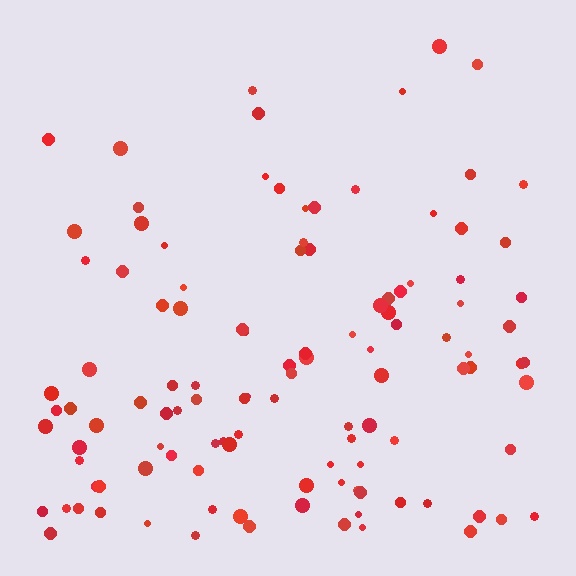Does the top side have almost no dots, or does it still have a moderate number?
Still a moderate number, just noticeably fewer than the bottom.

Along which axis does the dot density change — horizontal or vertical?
Vertical.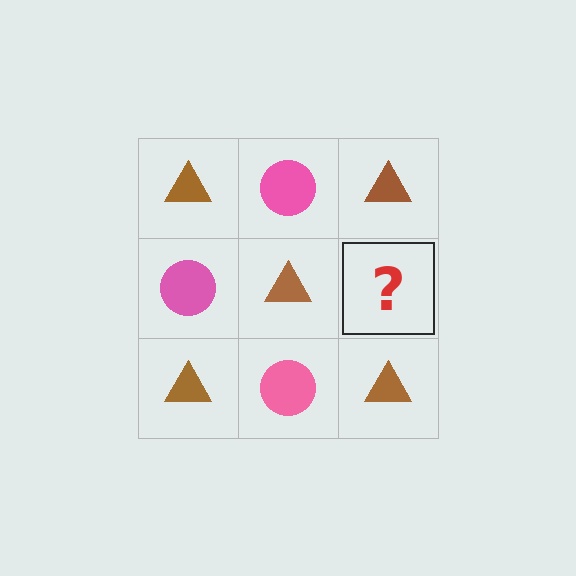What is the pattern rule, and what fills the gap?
The rule is that it alternates brown triangle and pink circle in a checkerboard pattern. The gap should be filled with a pink circle.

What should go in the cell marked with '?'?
The missing cell should contain a pink circle.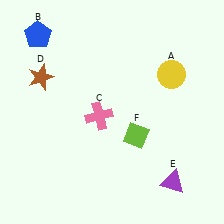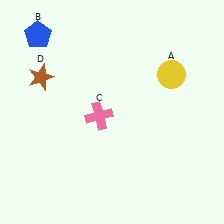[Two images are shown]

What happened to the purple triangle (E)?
The purple triangle (E) was removed in Image 2. It was in the bottom-right area of Image 1.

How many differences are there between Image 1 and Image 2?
There are 2 differences between the two images.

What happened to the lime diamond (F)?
The lime diamond (F) was removed in Image 2. It was in the bottom-right area of Image 1.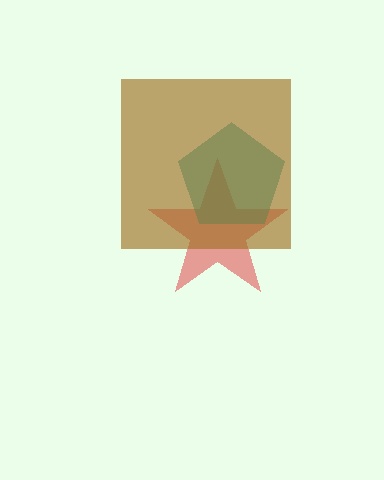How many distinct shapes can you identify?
There are 3 distinct shapes: a red star, a teal pentagon, a brown square.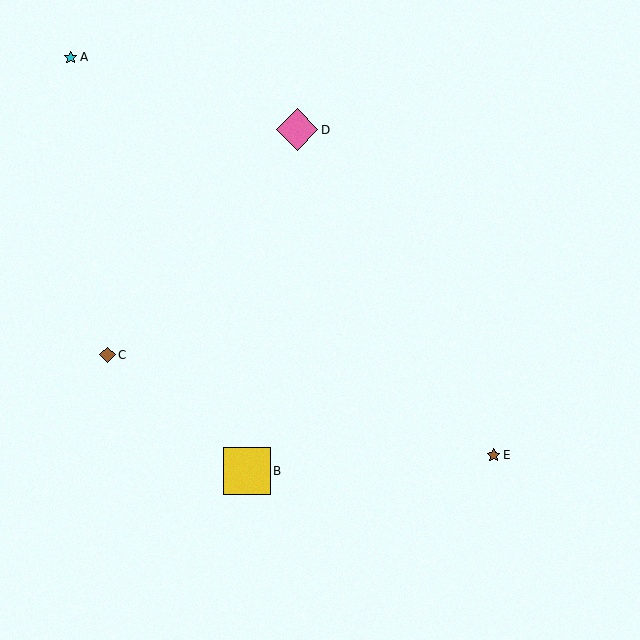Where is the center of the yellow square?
The center of the yellow square is at (247, 471).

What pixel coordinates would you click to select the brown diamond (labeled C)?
Click at (108, 355) to select the brown diamond C.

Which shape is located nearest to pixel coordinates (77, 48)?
The cyan star (labeled A) at (71, 57) is nearest to that location.